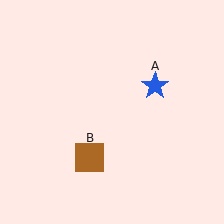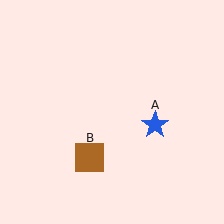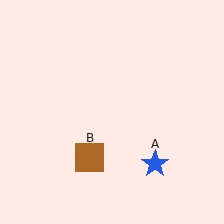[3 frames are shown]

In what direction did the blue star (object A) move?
The blue star (object A) moved down.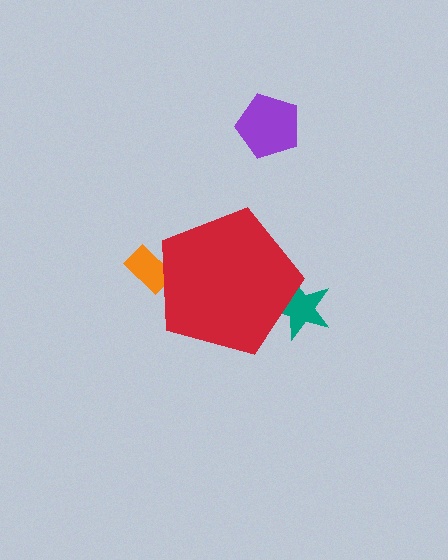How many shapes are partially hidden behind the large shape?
2 shapes are partially hidden.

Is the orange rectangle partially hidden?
Yes, the orange rectangle is partially hidden behind the red pentagon.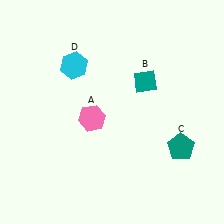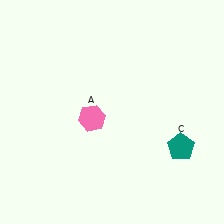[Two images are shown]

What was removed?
The teal diamond (B), the cyan hexagon (D) were removed in Image 2.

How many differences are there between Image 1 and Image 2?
There are 2 differences between the two images.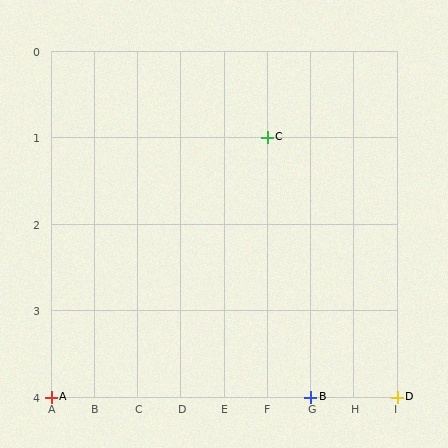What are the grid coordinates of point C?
Point C is at grid coordinates (F, 1).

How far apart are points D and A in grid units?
Points D and A are 8 columns apart.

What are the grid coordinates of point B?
Point B is at grid coordinates (G, 4).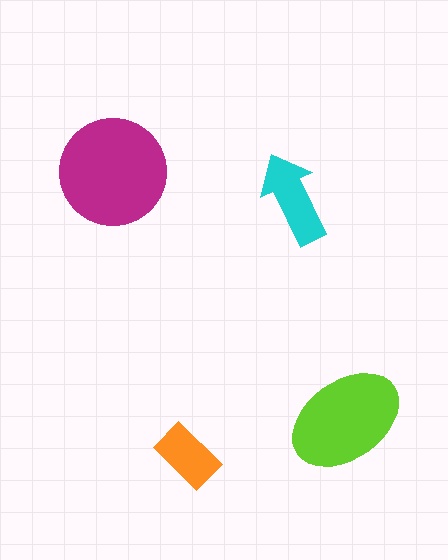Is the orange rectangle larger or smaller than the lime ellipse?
Smaller.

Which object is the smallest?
The orange rectangle.